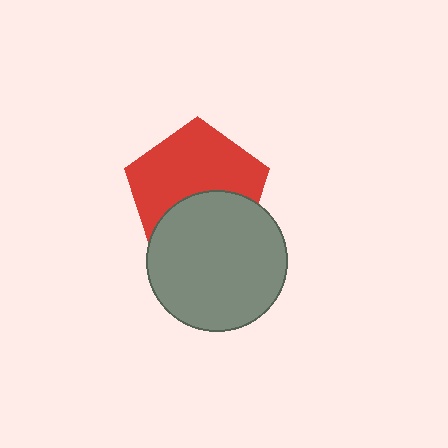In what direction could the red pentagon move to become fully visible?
The red pentagon could move up. That would shift it out from behind the gray circle entirely.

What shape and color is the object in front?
The object in front is a gray circle.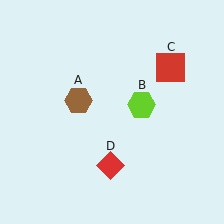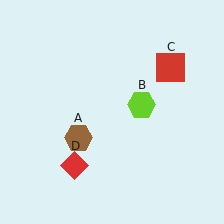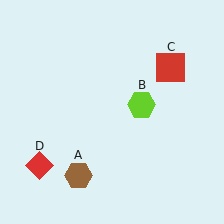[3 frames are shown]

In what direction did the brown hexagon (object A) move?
The brown hexagon (object A) moved down.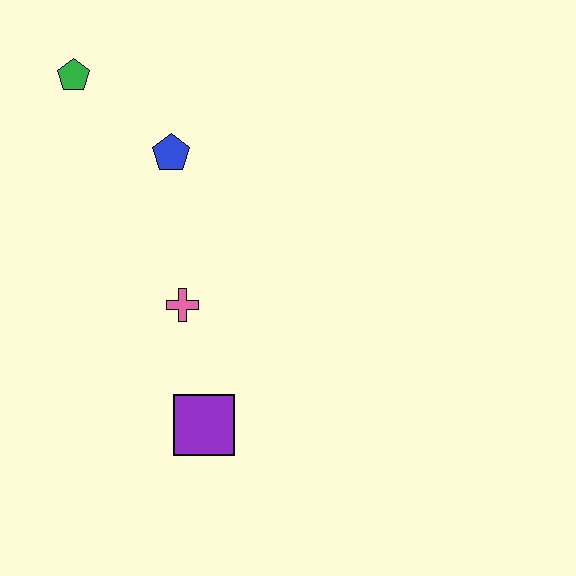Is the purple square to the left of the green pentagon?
No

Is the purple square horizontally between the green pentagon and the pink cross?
No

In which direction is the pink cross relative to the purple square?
The pink cross is above the purple square.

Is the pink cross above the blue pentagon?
No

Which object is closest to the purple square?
The pink cross is closest to the purple square.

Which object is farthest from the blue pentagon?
The purple square is farthest from the blue pentagon.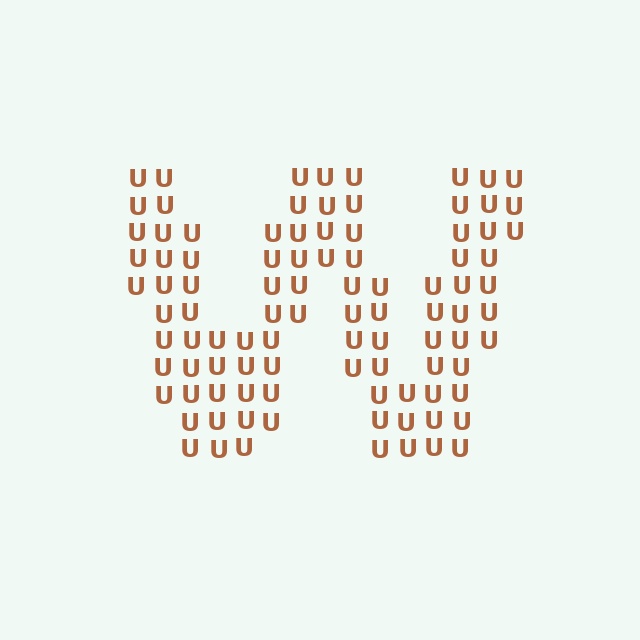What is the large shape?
The large shape is the letter W.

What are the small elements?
The small elements are letter U's.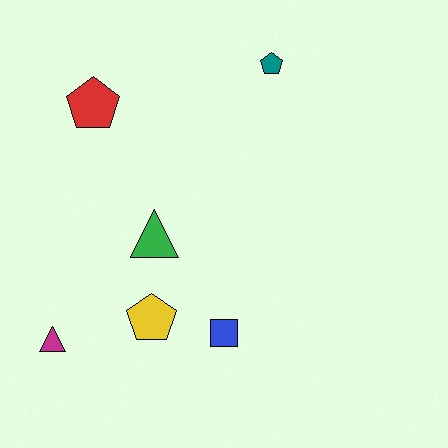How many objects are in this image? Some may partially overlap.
There are 6 objects.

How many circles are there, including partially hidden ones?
There are no circles.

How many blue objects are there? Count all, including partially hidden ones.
There is 1 blue object.